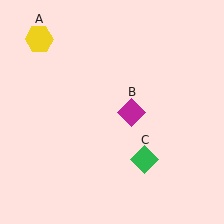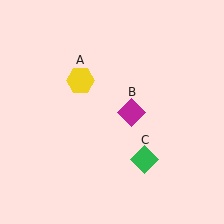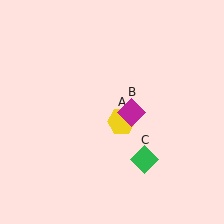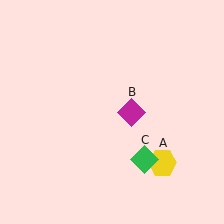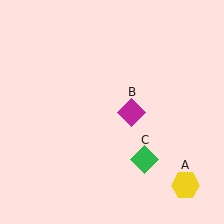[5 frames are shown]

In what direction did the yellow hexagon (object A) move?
The yellow hexagon (object A) moved down and to the right.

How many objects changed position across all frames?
1 object changed position: yellow hexagon (object A).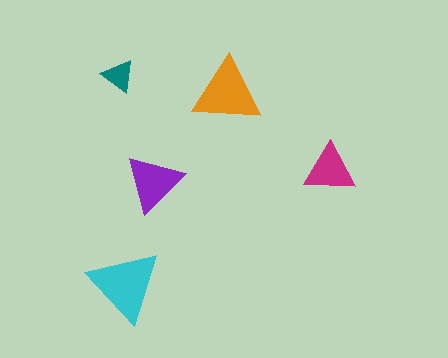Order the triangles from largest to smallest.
the cyan one, the orange one, the purple one, the magenta one, the teal one.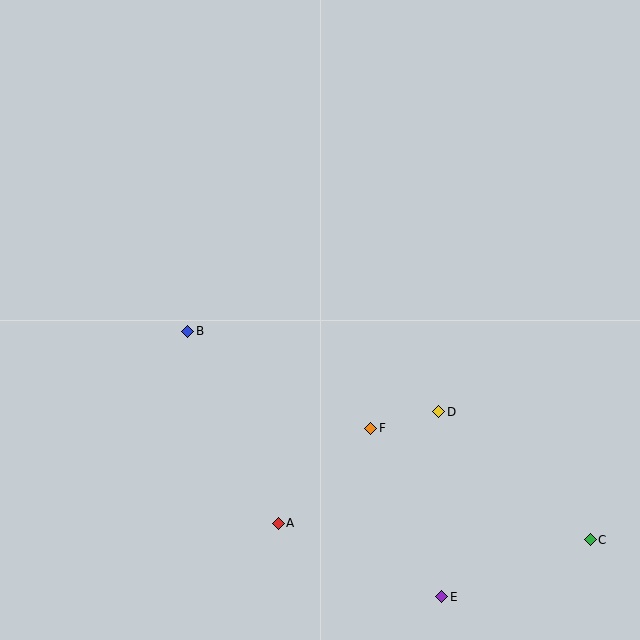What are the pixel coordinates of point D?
Point D is at (439, 412).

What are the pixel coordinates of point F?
Point F is at (371, 428).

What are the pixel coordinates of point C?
Point C is at (590, 540).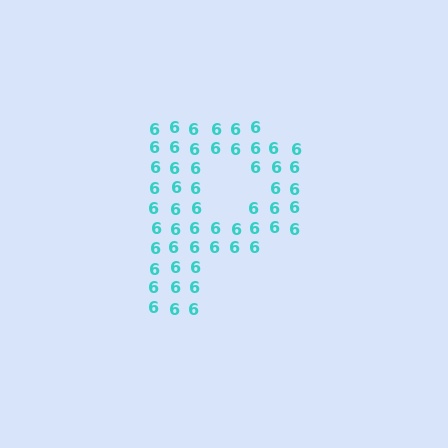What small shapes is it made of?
It is made of small digit 6's.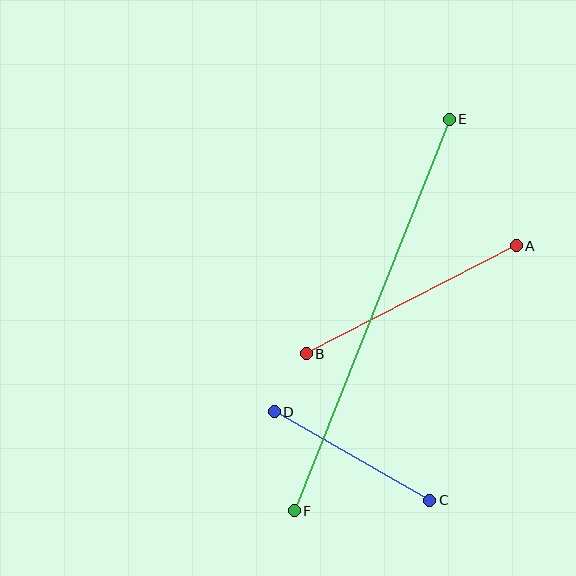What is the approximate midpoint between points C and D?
The midpoint is at approximately (352, 456) pixels.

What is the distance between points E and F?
The distance is approximately 421 pixels.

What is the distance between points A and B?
The distance is approximately 236 pixels.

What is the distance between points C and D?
The distance is approximately 179 pixels.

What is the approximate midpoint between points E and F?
The midpoint is at approximately (372, 315) pixels.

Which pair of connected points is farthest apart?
Points E and F are farthest apart.